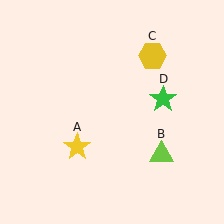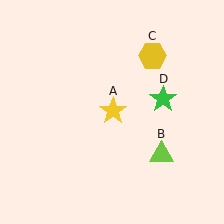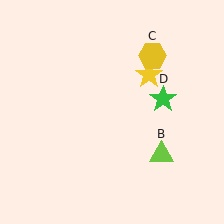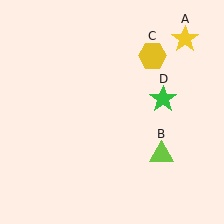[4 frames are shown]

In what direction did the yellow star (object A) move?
The yellow star (object A) moved up and to the right.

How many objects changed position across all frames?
1 object changed position: yellow star (object A).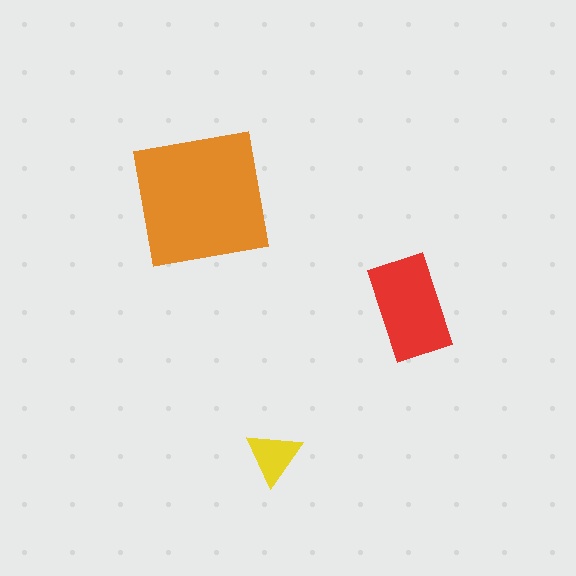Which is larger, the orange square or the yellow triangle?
The orange square.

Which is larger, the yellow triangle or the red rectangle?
The red rectangle.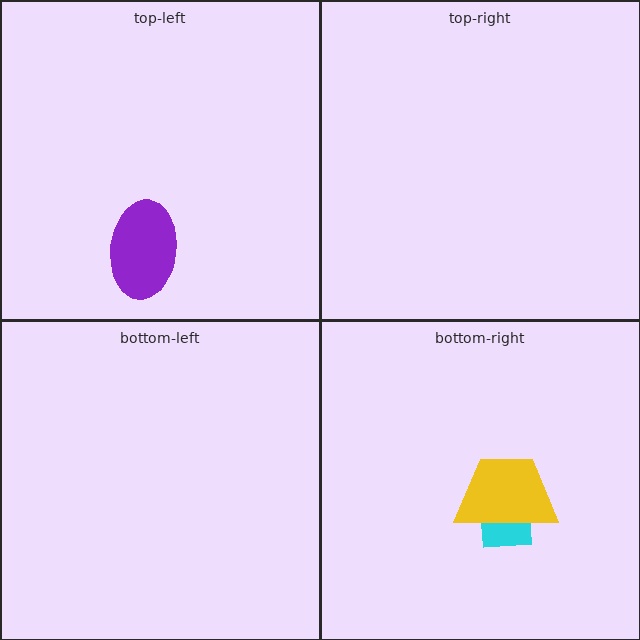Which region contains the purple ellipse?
The top-left region.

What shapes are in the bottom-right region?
The cyan square, the yellow trapezoid.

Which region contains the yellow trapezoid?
The bottom-right region.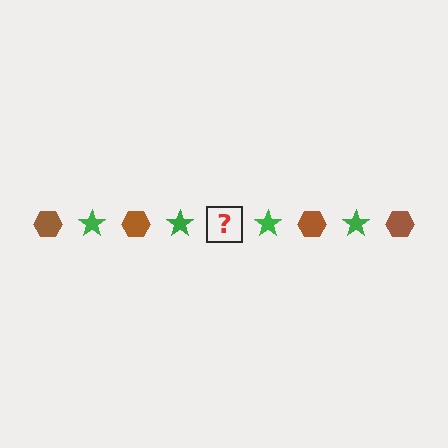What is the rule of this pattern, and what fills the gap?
The rule is that the pattern alternates between brown hexagon and green star. The gap should be filled with a brown hexagon.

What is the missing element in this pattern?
The missing element is a brown hexagon.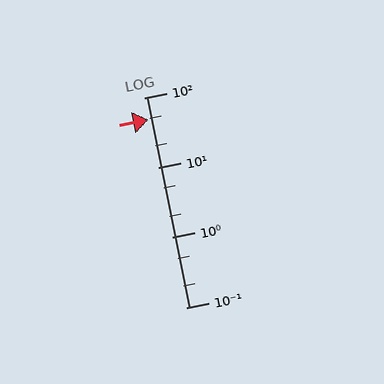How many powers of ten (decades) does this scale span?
The scale spans 3 decades, from 0.1 to 100.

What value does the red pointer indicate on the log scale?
The pointer indicates approximately 48.